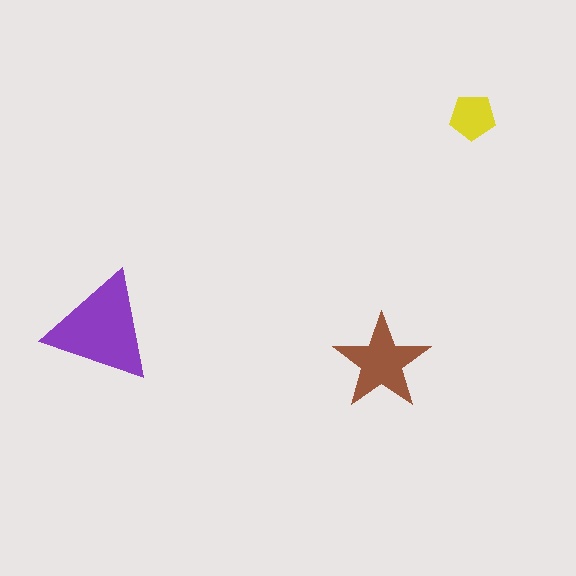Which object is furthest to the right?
The yellow pentagon is rightmost.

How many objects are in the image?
There are 3 objects in the image.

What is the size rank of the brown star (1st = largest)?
2nd.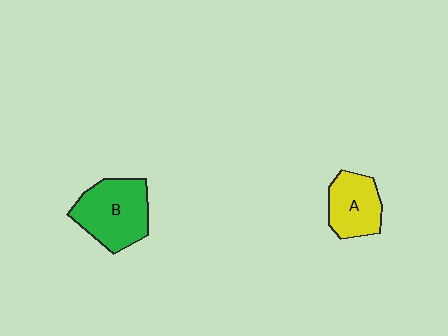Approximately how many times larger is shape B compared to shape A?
Approximately 1.4 times.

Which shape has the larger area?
Shape B (green).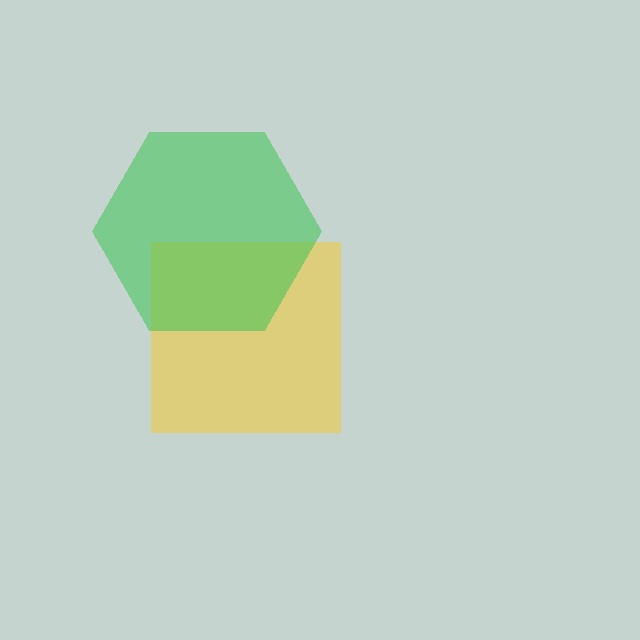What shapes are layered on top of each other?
The layered shapes are: a yellow square, a green hexagon.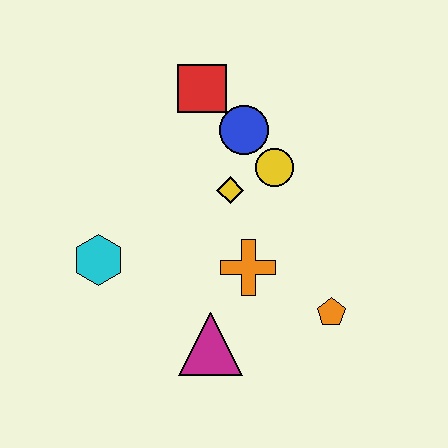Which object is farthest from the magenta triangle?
The red square is farthest from the magenta triangle.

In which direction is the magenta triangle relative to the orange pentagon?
The magenta triangle is to the left of the orange pentagon.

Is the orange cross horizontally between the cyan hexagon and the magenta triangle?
No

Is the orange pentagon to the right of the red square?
Yes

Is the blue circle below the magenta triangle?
No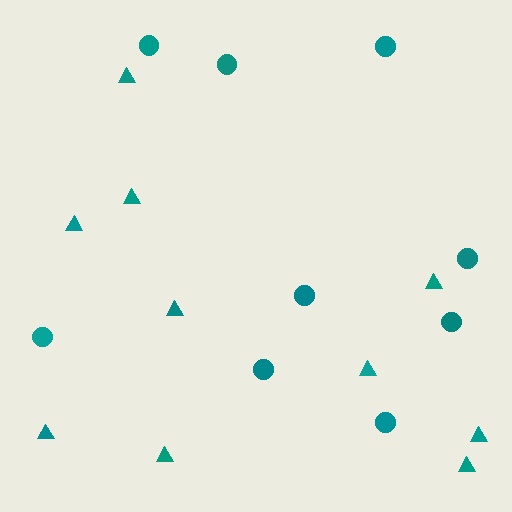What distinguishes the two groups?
There are 2 groups: one group of circles (9) and one group of triangles (10).